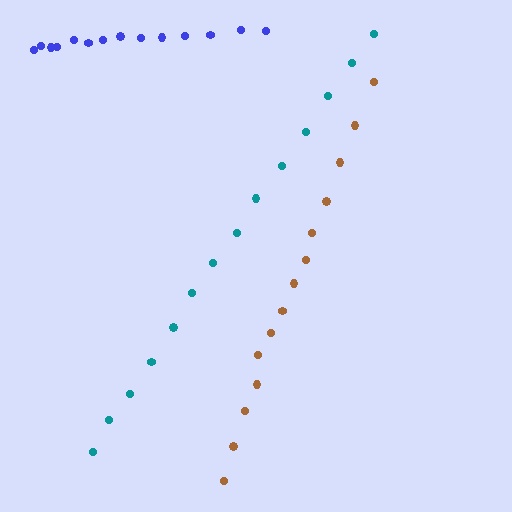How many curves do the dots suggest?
There are 3 distinct paths.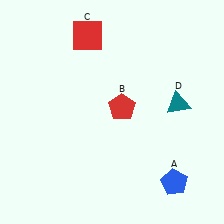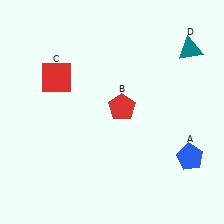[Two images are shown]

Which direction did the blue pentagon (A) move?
The blue pentagon (A) moved up.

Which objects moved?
The objects that moved are: the blue pentagon (A), the red square (C), the teal triangle (D).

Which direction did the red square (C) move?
The red square (C) moved down.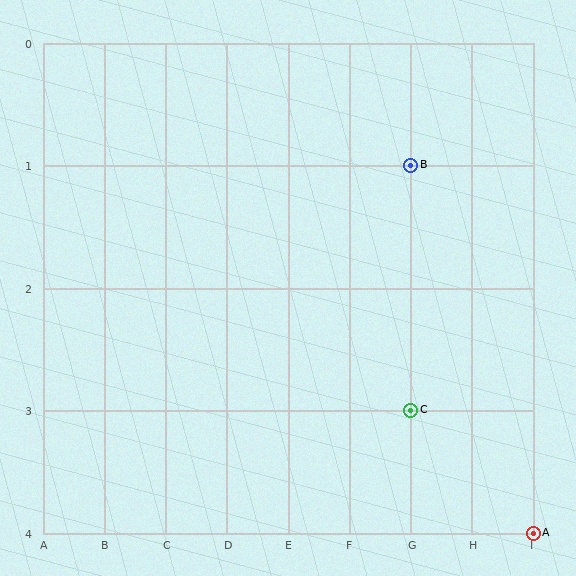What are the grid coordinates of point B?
Point B is at grid coordinates (G, 1).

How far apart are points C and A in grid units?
Points C and A are 2 columns and 1 row apart (about 2.2 grid units diagonally).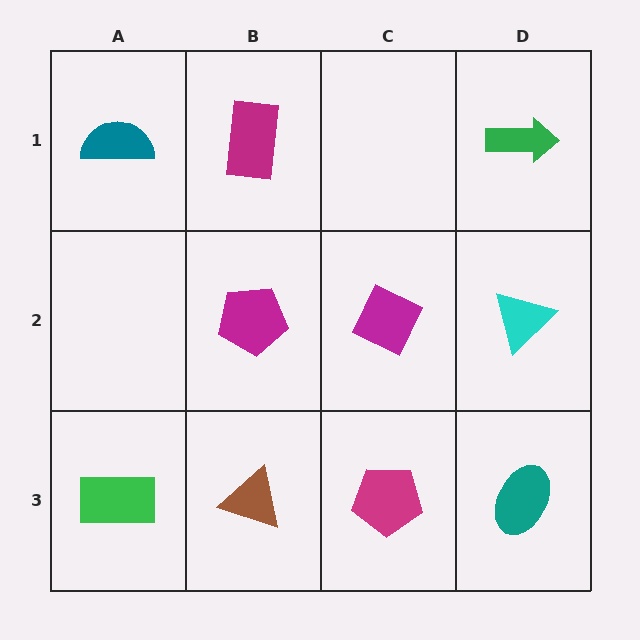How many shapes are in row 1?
3 shapes.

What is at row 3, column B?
A brown triangle.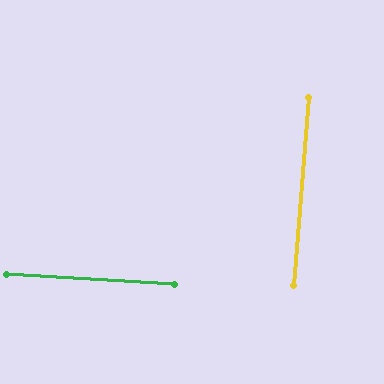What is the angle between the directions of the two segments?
Approximately 89 degrees.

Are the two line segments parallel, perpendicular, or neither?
Perpendicular — they meet at approximately 89°.